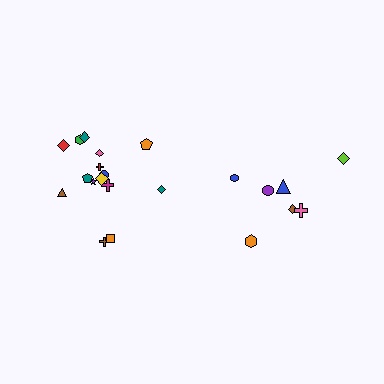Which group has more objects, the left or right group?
The left group.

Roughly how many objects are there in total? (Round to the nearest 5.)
Roughly 20 objects in total.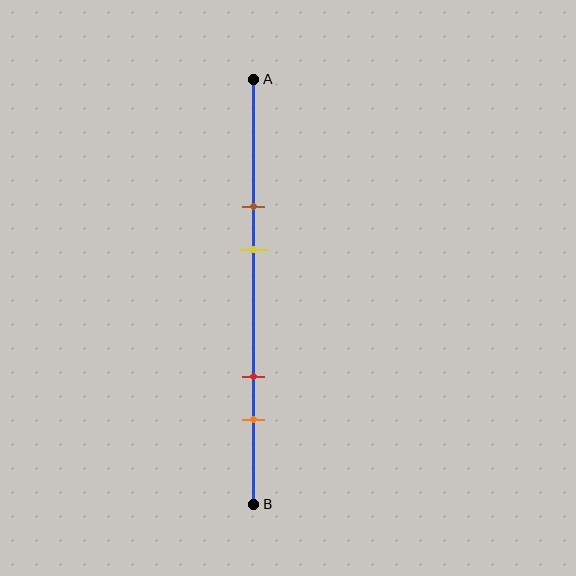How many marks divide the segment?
There are 4 marks dividing the segment.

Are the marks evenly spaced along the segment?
No, the marks are not evenly spaced.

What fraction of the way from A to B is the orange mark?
The orange mark is approximately 80% (0.8) of the way from A to B.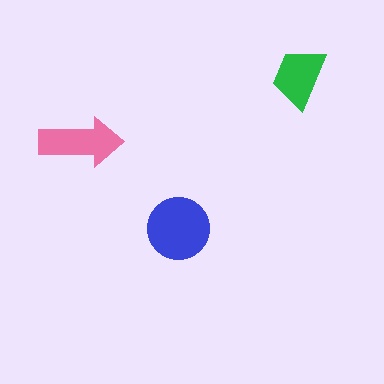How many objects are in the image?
There are 3 objects in the image.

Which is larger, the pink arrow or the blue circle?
The blue circle.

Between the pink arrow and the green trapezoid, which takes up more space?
The pink arrow.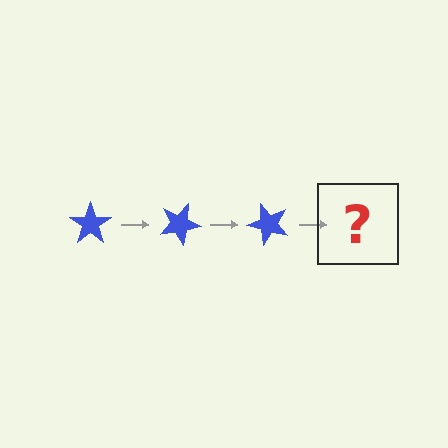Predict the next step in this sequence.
The next step is a blue star rotated 75 degrees.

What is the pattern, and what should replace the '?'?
The pattern is that the star rotates 25 degrees each step. The '?' should be a blue star rotated 75 degrees.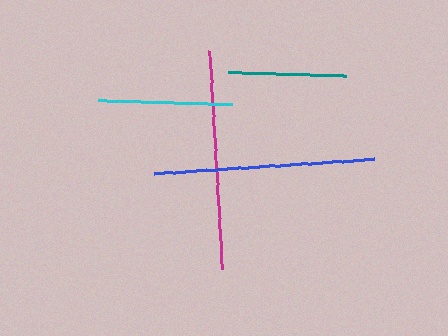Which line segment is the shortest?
The teal line is the shortest at approximately 118 pixels.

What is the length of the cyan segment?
The cyan segment is approximately 134 pixels long.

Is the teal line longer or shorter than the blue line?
The blue line is longer than the teal line.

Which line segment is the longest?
The blue line is the longest at approximately 221 pixels.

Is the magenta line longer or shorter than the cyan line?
The magenta line is longer than the cyan line.